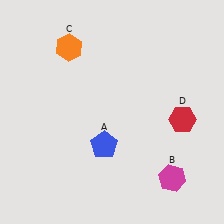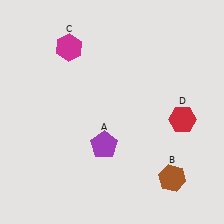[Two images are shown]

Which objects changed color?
A changed from blue to purple. B changed from magenta to brown. C changed from orange to magenta.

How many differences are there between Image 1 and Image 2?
There are 3 differences between the two images.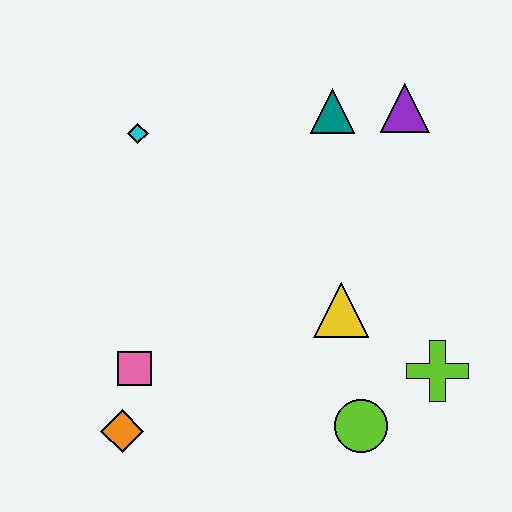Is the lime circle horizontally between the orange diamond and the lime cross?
Yes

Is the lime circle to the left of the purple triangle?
Yes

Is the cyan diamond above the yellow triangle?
Yes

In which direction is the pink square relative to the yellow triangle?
The pink square is to the left of the yellow triangle.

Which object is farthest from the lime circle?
The cyan diamond is farthest from the lime circle.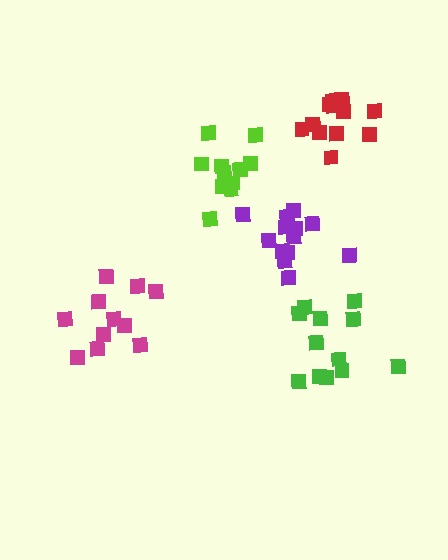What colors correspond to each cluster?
The clusters are colored: purple, magenta, green, lime, red.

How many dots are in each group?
Group 1: 13 dots, Group 2: 11 dots, Group 3: 12 dots, Group 4: 11 dots, Group 5: 12 dots (59 total).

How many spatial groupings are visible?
There are 5 spatial groupings.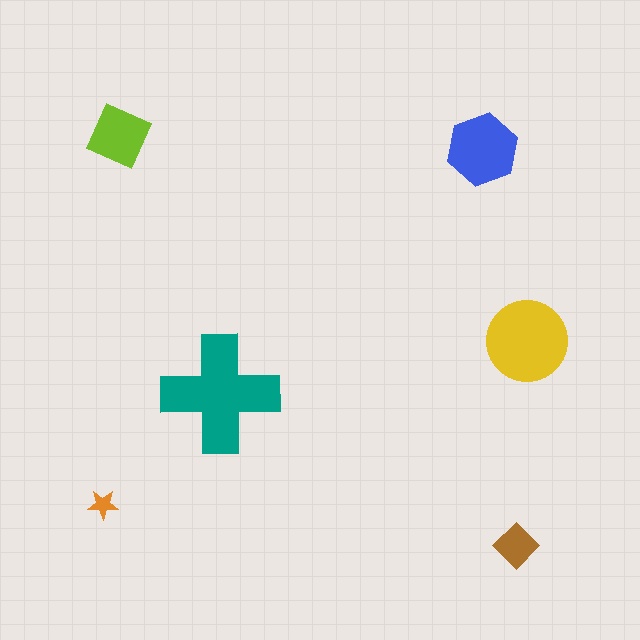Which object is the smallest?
The orange star.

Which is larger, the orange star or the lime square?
The lime square.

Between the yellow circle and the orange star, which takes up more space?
The yellow circle.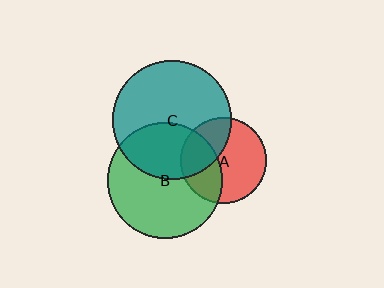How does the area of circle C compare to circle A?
Approximately 1.9 times.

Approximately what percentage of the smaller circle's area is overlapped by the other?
Approximately 35%.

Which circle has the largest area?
Circle C (teal).